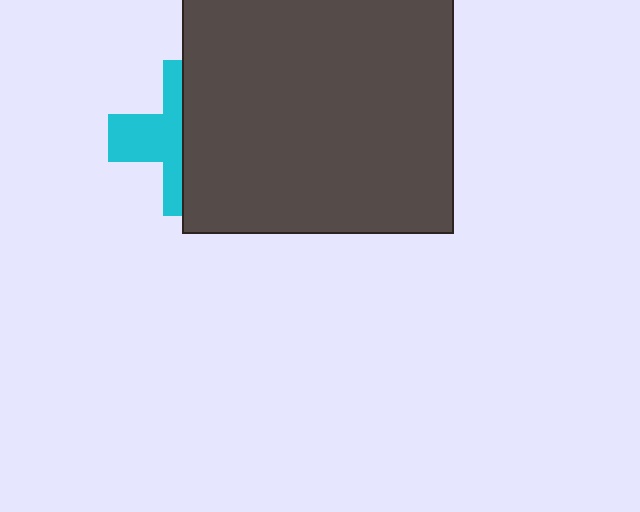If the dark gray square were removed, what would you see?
You would see the complete cyan cross.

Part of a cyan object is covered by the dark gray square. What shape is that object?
It is a cross.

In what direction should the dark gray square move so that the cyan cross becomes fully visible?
The dark gray square should move right. That is the shortest direction to clear the overlap and leave the cyan cross fully visible.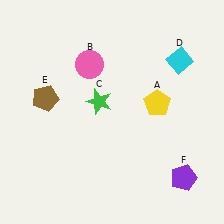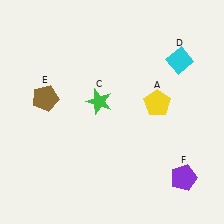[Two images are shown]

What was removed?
The pink circle (B) was removed in Image 2.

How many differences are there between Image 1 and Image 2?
There is 1 difference between the two images.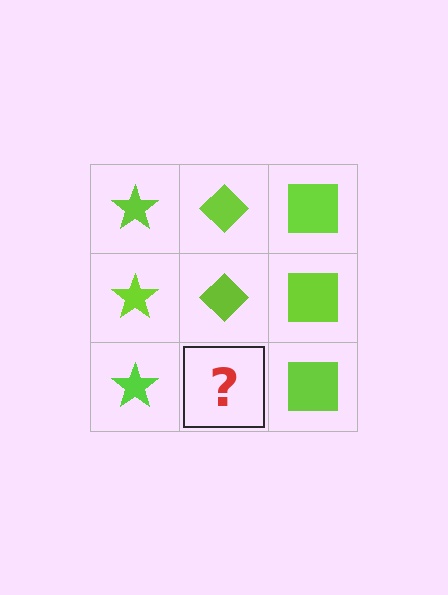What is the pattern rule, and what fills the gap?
The rule is that each column has a consistent shape. The gap should be filled with a lime diamond.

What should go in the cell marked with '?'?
The missing cell should contain a lime diamond.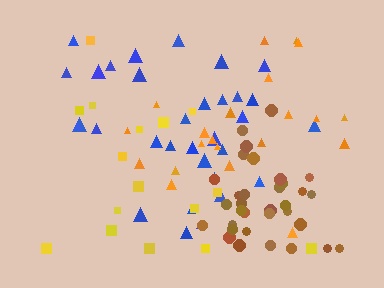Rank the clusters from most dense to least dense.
brown, blue, orange, yellow.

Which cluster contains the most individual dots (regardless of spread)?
Brown (33).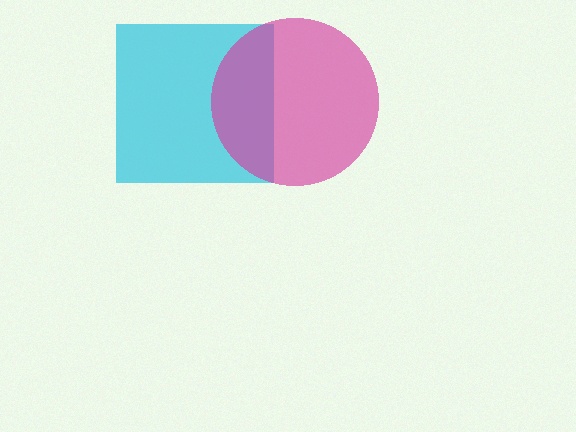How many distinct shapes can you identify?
There are 2 distinct shapes: a cyan square, a magenta circle.